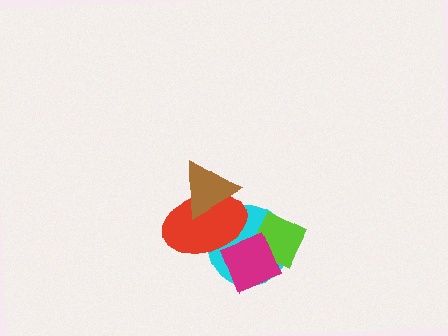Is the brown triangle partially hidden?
No, no other shape covers it.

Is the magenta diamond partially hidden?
Yes, it is partially covered by another shape.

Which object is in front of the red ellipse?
The brown triangle is in front of the red ellipse.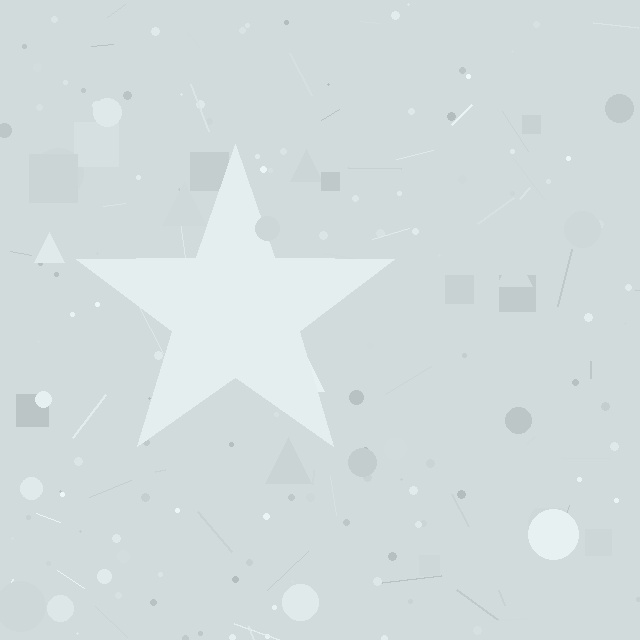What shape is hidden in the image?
A star is hidden in the image.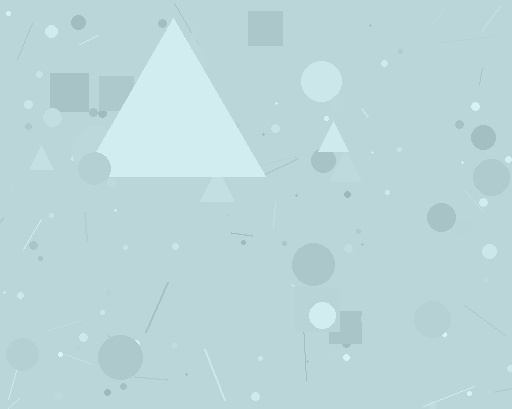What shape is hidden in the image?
A triangle is hidden in the image.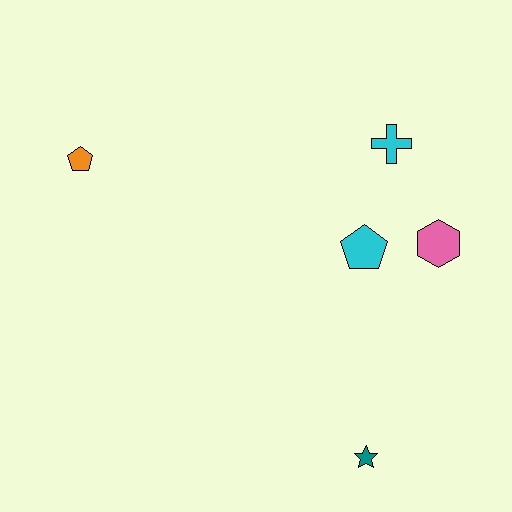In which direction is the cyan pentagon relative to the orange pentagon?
The cyan pentagon is to the right of the orange pentagon.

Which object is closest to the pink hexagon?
The cyan pentagon is closest to the pink hexagon.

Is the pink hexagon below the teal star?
No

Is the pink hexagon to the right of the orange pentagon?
Yes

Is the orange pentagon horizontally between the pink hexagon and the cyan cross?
No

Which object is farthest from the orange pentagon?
The teal star is farthest from the orange pentagon.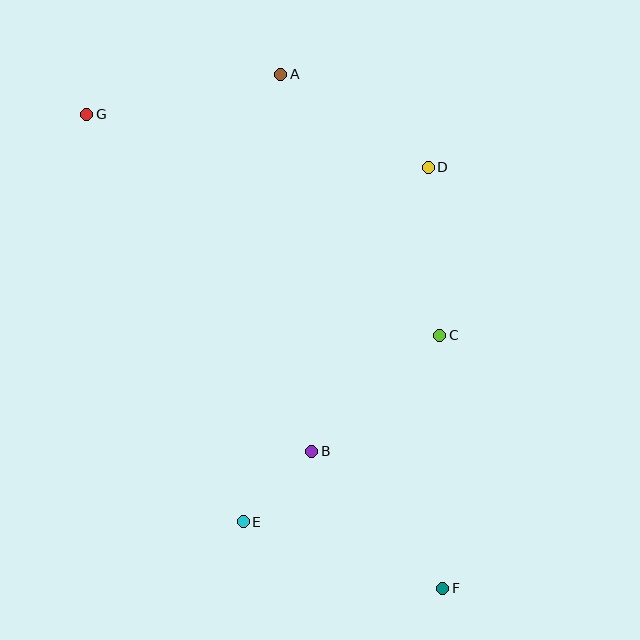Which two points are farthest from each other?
Points F and G are farthest from each other.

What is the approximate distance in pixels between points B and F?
The distance between B and F is approximately 190 pixels.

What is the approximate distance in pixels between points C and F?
The distance between C and F is approximately 253 pixels.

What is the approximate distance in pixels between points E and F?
The distance between E and F is approximately 210 pixels.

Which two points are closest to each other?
Points B and E are closest to each other.